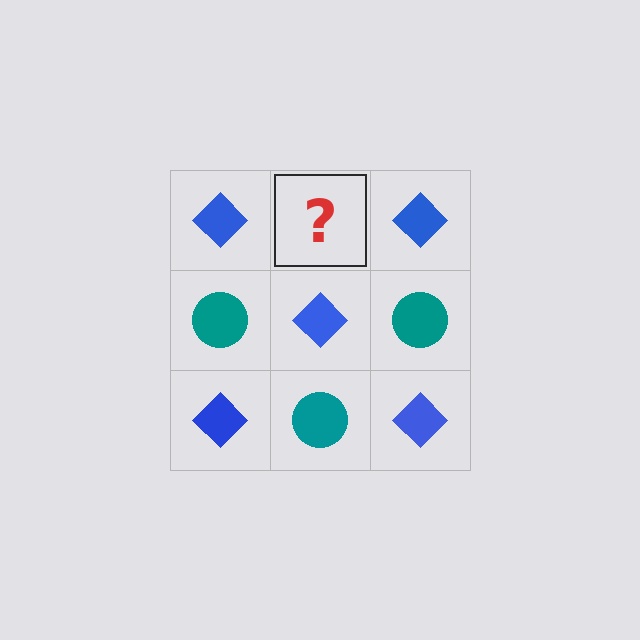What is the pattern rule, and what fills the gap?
The rule is that it alternates blue diamond and teal circle in a checkerboard pattern. The gap should be filled with a teal circle.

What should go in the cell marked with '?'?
The missing cell should contain a teal circle.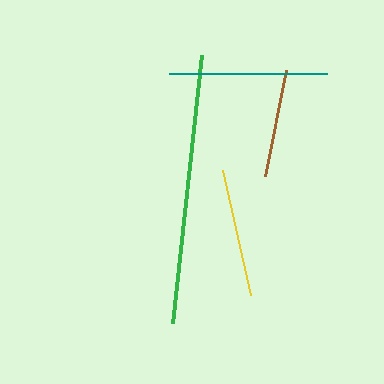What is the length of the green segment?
The green segment is approximately 269 pixels long.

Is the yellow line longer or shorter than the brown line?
The yellow line is longer than the brown line.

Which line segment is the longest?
The green line is the longest at approximately 269 pixels.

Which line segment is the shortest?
The brown line is the shortest at approximately 108 pixels.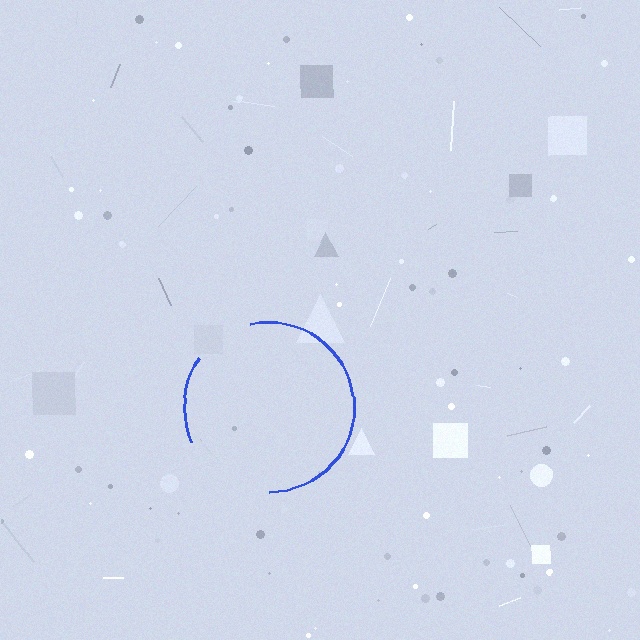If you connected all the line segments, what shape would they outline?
They would outline a circle.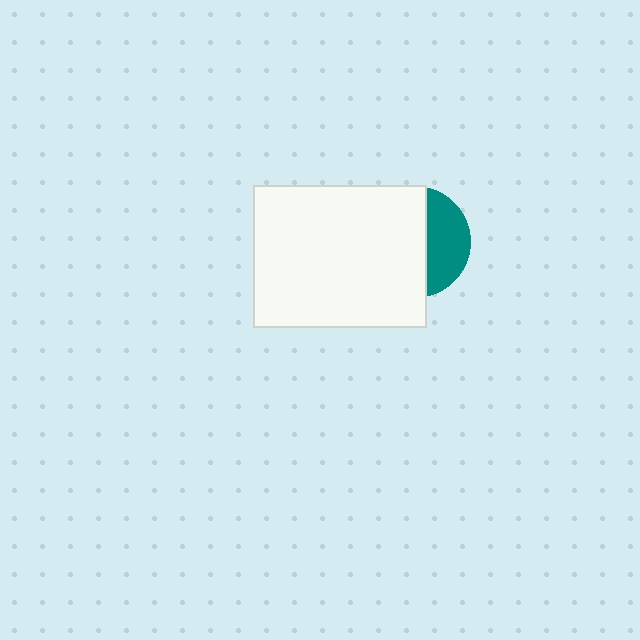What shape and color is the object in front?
The object in front is a white rectangle.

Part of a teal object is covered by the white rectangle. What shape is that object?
It is a circle.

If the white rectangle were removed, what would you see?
You would see the complete teal circle.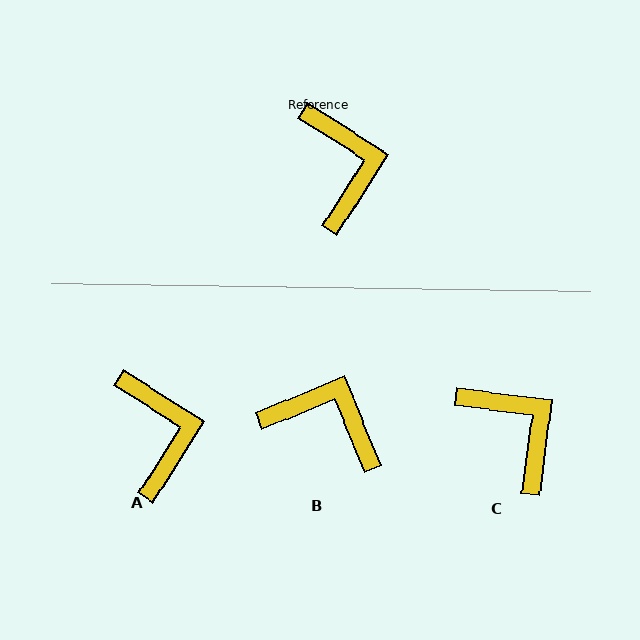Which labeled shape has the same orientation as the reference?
A.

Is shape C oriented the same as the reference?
No, it is off by about 25 degrees.